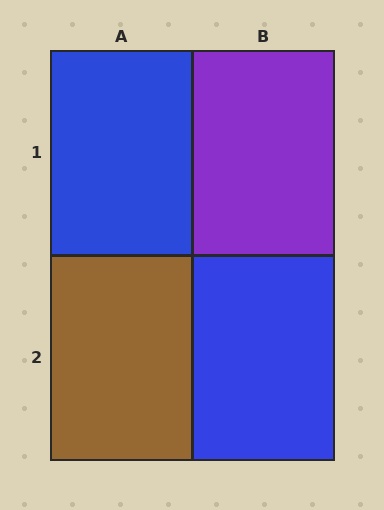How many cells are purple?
1 cell is purple.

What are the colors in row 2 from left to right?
Brown, blue.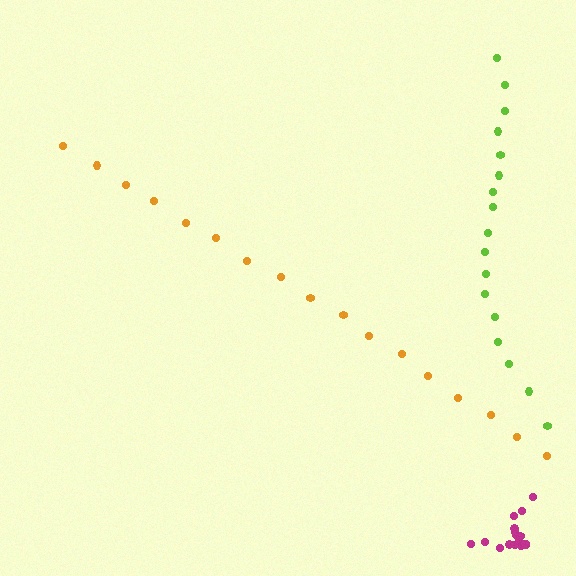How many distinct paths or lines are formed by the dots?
There are 3 distinct paths.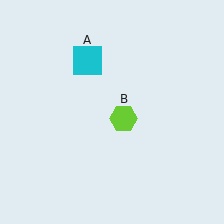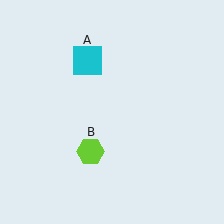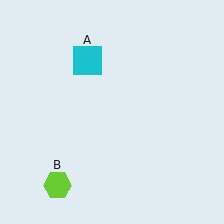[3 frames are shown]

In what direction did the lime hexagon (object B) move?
The lime hexagon (object B) moved down and to the left.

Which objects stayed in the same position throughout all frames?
Cyan square (object A) remained stationary.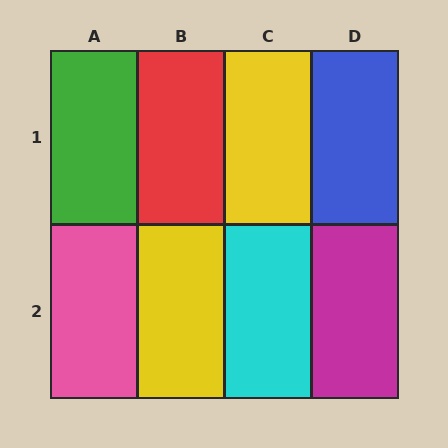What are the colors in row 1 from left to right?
Green, red, yellow, blue.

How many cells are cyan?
1 cell is cyan.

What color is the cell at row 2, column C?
Cyan.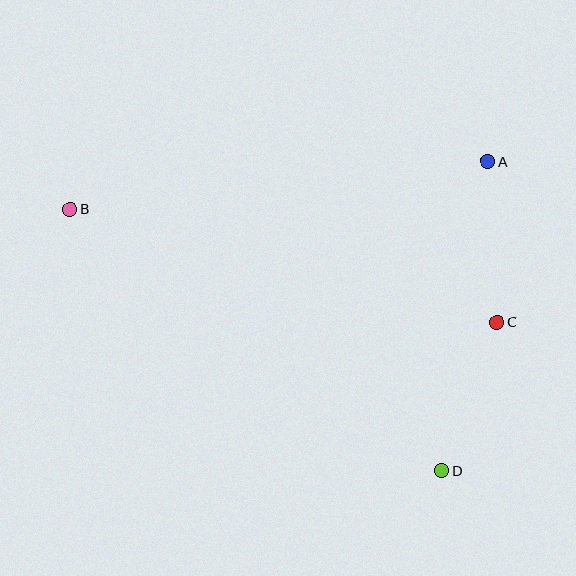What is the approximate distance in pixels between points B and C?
The distance between B and C is approximately 442 pixels.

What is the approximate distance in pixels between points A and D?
The distance between A and D is approximately 313 pixels.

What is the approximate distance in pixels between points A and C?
The distance between A and C is approximately 161 pixels.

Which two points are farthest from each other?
Points B and D are farthest from each other.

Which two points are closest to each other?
Points C and D are closest to each other.